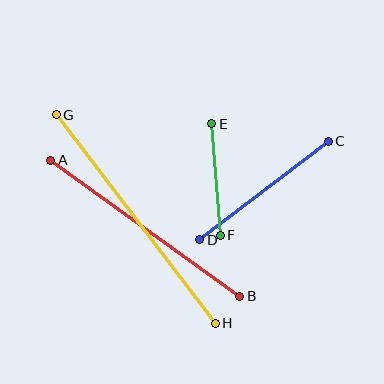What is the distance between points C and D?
The distance is approximately 162 pixels.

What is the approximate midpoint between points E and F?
The midpoint is at approximately (216, 179) pixels.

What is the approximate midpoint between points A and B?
The midpoint is at approximately (145, 228) pixels.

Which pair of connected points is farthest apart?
Points G and H are farthest apart.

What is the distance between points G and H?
The distance is approximately 262 pixels.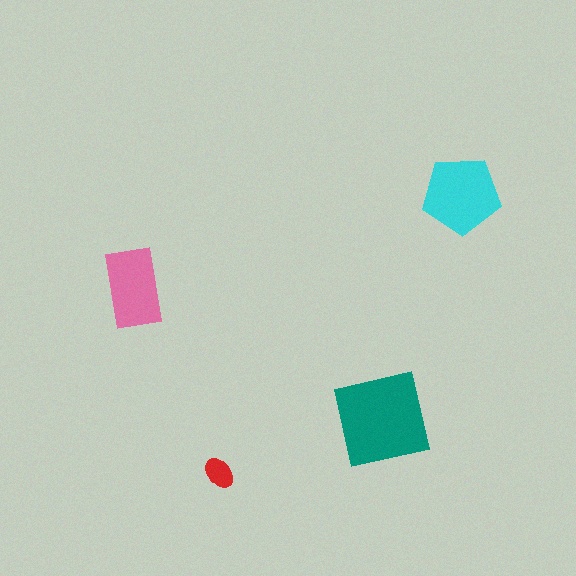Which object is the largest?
The teal square.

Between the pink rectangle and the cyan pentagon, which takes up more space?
The cyan pentagon.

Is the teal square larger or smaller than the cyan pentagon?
Larger.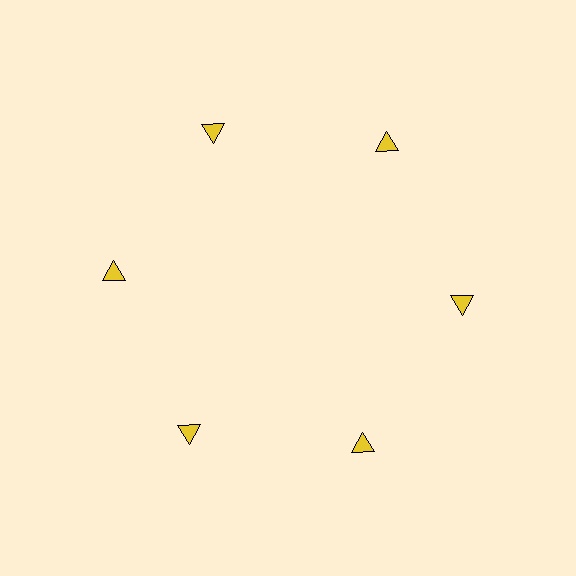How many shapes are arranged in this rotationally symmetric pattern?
There are 6 shapes, arranged in 6 groups of 1.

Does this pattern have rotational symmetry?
Yes, this pattern has 6-fold rotational symmetry. It looks the same after rotating 60 degrees around the center.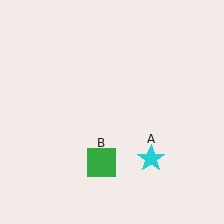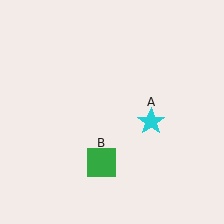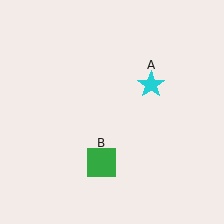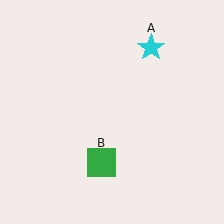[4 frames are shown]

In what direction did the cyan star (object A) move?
The cyan star (object A) moved up.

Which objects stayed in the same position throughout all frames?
Green square (object B) remained stationary.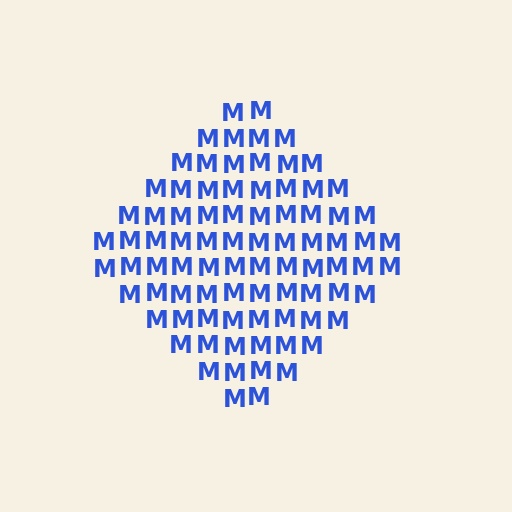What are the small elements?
The small elements are letter M's.